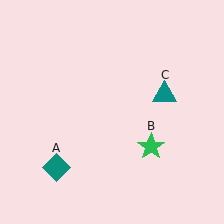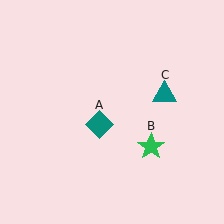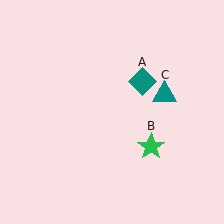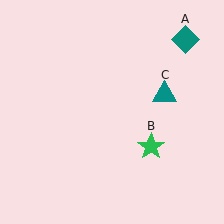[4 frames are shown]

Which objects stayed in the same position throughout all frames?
Green star (object B) and teal triangle (object C) remained stationary.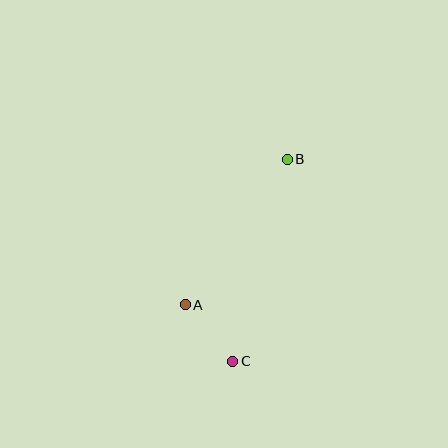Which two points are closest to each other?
Points A and C are closest to each other.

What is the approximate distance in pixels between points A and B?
The distance between A and B is approximately 178 pixels.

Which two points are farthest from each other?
Points B and C are farthest from each other.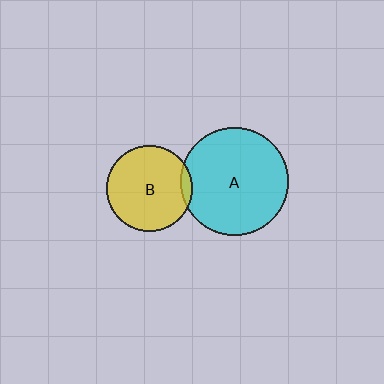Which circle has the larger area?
Circle A (cyan).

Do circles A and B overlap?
Yes.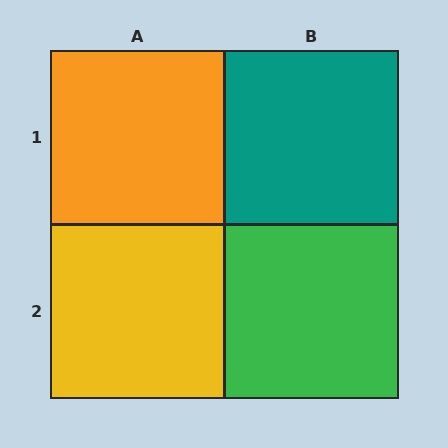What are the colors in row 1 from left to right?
Orange, teal.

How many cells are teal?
1 cell is teal.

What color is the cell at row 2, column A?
Yellow.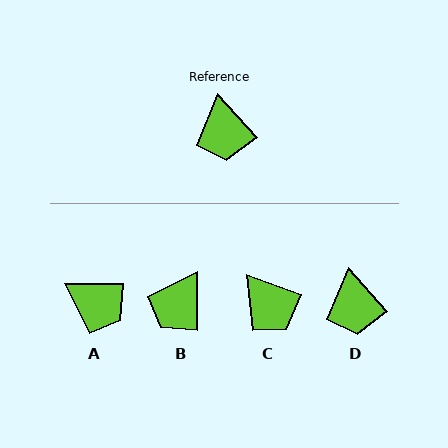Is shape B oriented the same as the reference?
No, it is off by about 41 degrees.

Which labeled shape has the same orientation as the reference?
D.